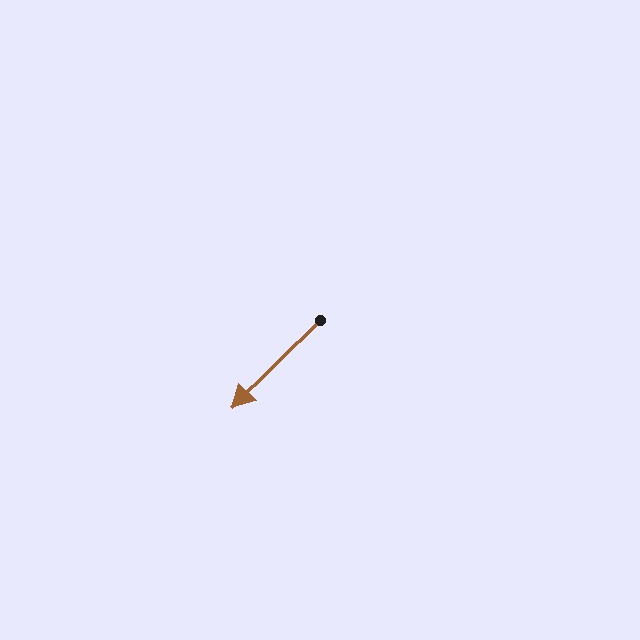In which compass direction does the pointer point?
Southwest.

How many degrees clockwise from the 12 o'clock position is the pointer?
Approximately 225 degrees.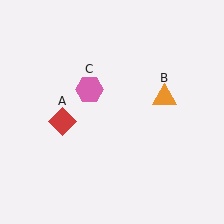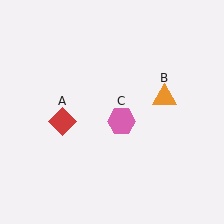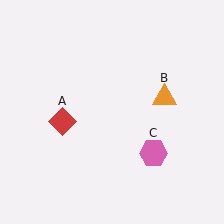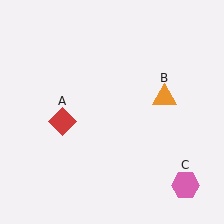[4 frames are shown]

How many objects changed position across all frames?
1 object changed position: pink hexagon (object C).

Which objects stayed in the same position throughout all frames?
Red diamond (object A) and orange triangle (object B) remained stationary.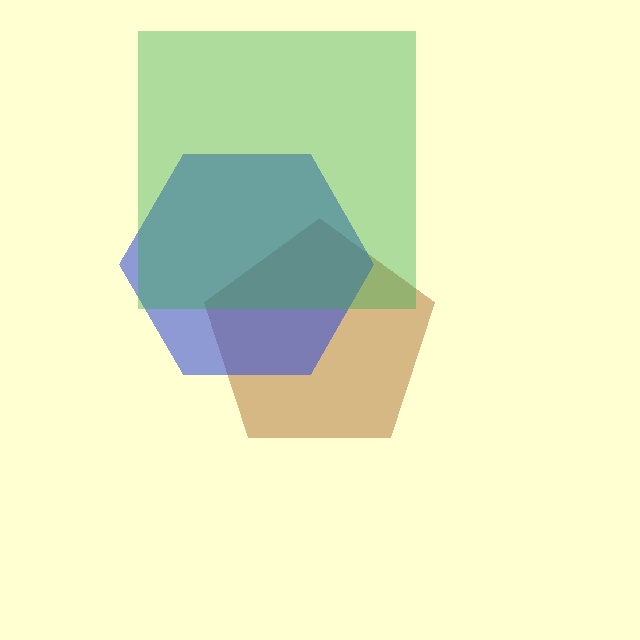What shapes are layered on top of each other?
The layered shapes are: a brown pentagon, a blue hexagon, a green square.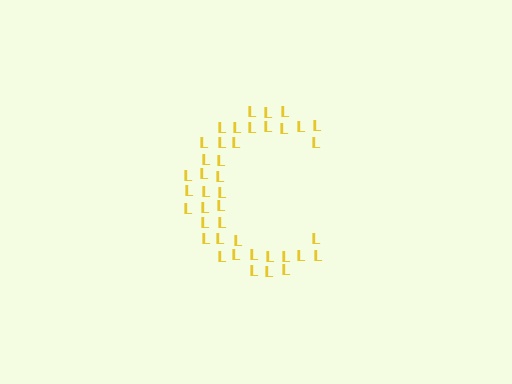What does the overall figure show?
The overall figure shows the letter C.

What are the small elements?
The small elements are letter L's.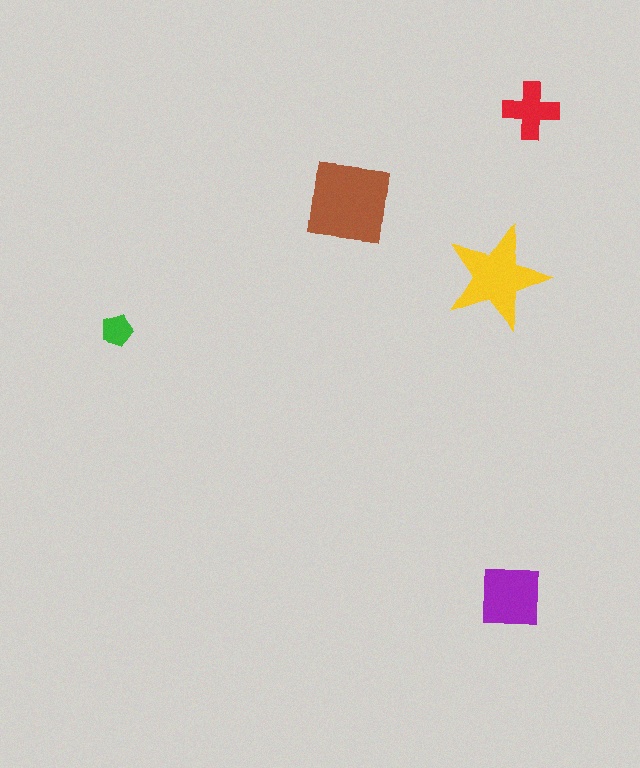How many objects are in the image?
There are 5 objects in the image.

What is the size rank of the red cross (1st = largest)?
4th.